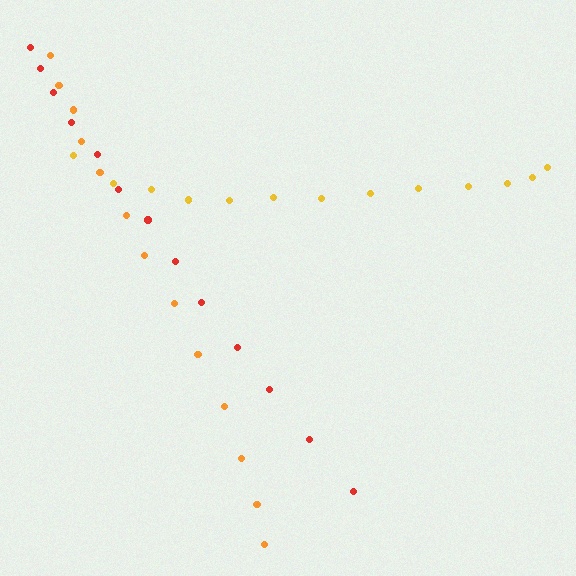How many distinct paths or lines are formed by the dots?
There are 3 distinct paths.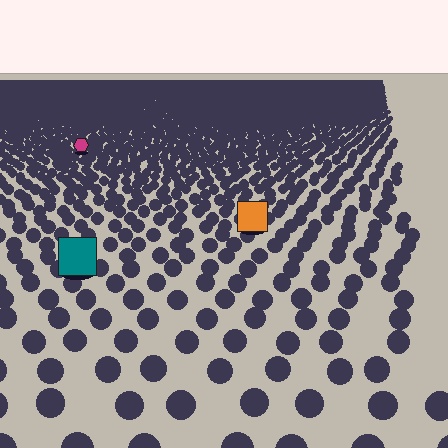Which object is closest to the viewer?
The teal square is closest. The texture marks near it are larger and more spread out.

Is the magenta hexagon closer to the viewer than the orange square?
No. The orange square is closer — you can tell from the texture gradient: the ground texture is coarser near it.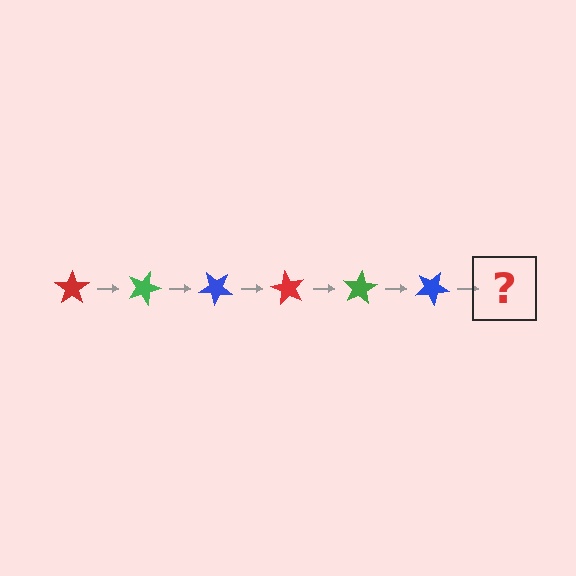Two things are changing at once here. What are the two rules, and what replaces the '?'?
The two rules are that it rotates 20 degrees each step and the color cycles through red, green, and blue. The '?' should be a red star, rotated 120 degrees from the start.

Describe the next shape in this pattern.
It should be a red star, rotated 120 degrees from the start.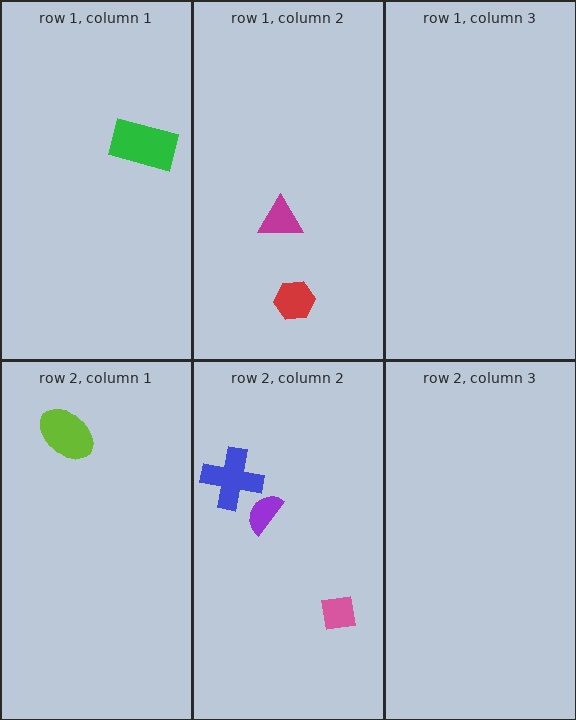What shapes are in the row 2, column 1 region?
The lime ellipse.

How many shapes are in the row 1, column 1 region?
1.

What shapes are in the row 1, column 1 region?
The green rectangle.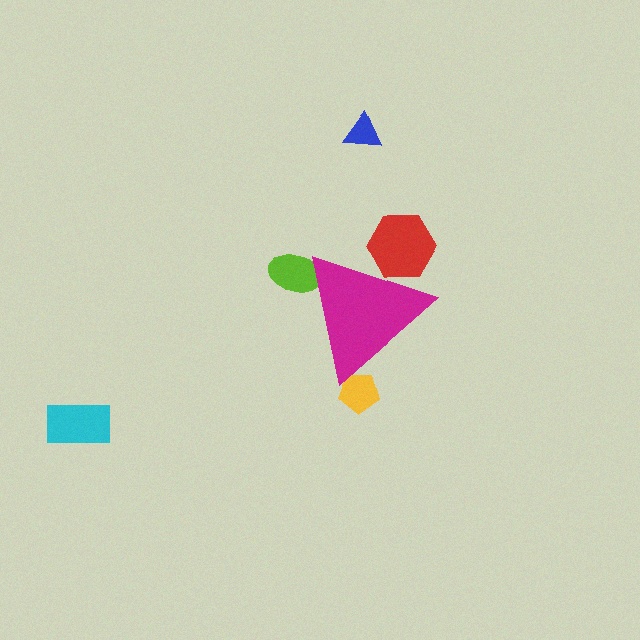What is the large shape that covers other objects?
A magenta triangle.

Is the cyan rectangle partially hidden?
No, the cyan rectangle is fully visible.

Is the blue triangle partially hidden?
No, the blue triangle is fully visible.